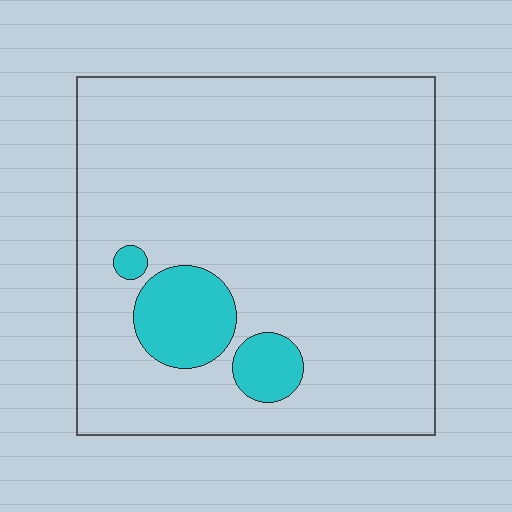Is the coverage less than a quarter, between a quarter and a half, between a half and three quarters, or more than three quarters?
Less than a quarter.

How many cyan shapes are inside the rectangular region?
3.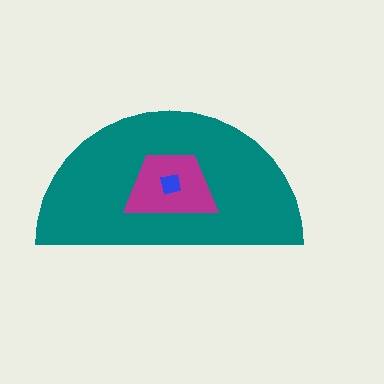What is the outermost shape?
The teal semicircle.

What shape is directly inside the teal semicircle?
The magenta trapezoid.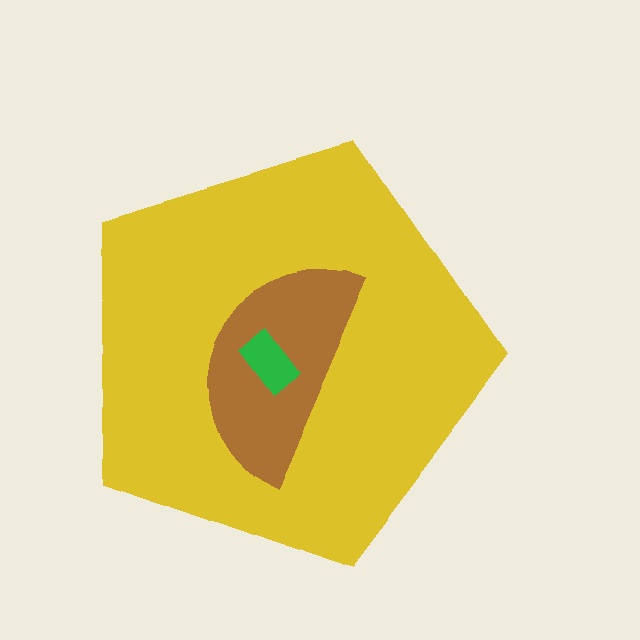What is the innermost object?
The green rectangle.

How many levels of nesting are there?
3.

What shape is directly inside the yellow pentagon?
The brown semicircle.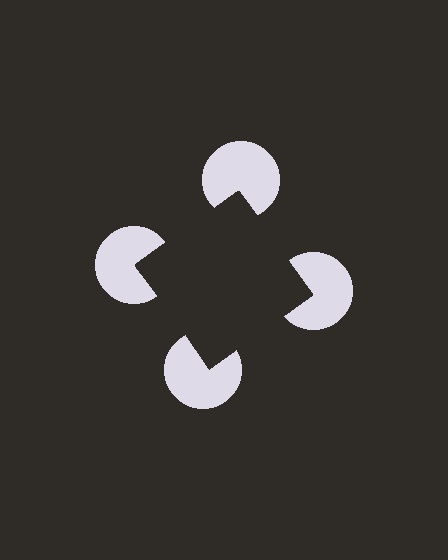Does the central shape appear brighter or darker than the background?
It typically appears slightly darker than the background, even though no actual brightness change is drawn.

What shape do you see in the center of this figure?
An illusory square — its edges are inferred from the aligned wedge cuts in the pac-man discs, not physically drawn.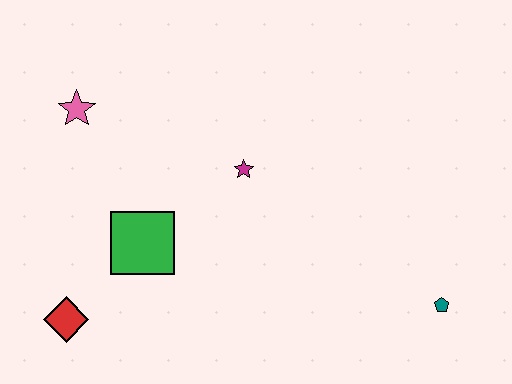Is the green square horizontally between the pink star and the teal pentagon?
Yes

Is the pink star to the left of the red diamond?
No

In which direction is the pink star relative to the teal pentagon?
The pink star is to the left of the teal pentagon.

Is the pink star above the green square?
Yes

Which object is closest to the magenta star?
The green square is closest to the magenta star.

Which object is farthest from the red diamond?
The teal pentagon is farthest from the red diamond.